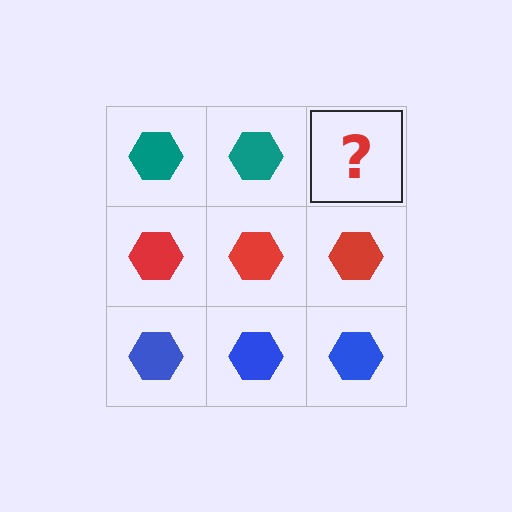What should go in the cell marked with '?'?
The missing cell should contain a teal hexagon.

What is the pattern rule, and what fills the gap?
The rule is that each row has a consistent color. The gap should be filled with a teal hexagon.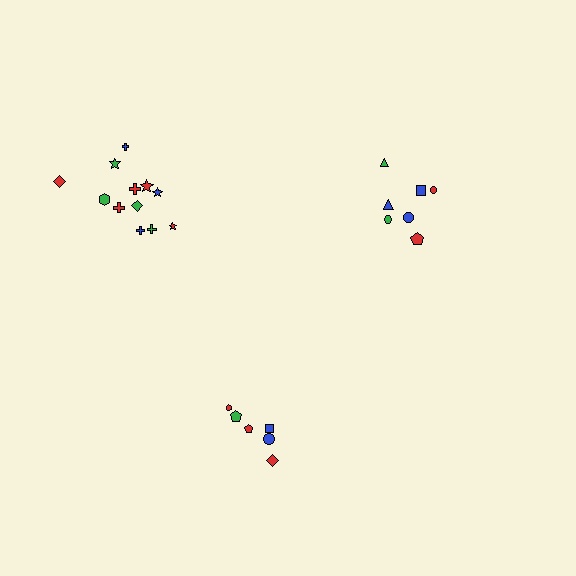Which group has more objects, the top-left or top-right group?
The top-left group.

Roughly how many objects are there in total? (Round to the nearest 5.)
Roughly 25 objects in total.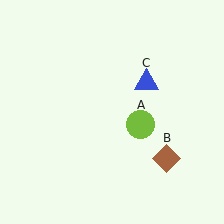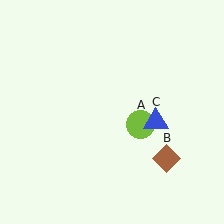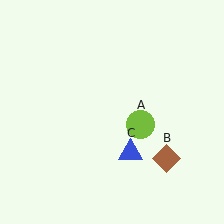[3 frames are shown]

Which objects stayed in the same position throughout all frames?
Lime circle (object A) and brown diamond (object B) remained stationary.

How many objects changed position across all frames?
1 object changed position: blue triangle (object C).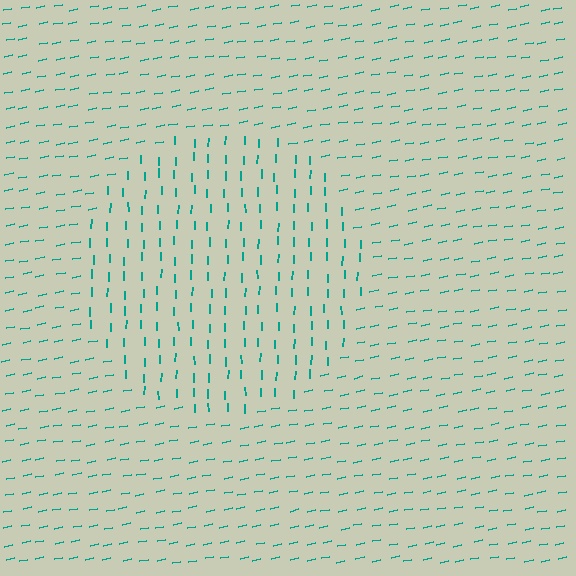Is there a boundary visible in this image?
Yes, there is a texture boundary formed by a change in line orientation.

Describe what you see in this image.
The image is filled with small teal line segments. A circle region in the image has lines oriented differently from the surrounding lines, creating a visible texture boundary.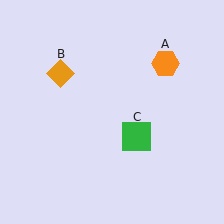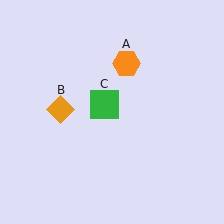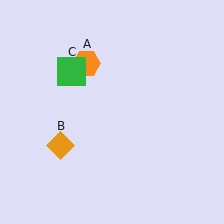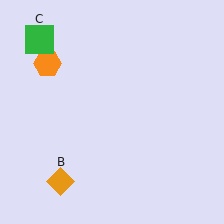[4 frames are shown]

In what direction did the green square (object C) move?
The green square (object C) moved up and to the left.